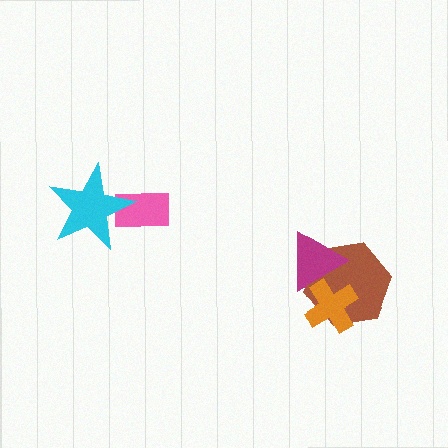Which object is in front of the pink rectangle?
The cyan star is in front of the pink rectangle.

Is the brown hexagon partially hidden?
Yes, it is partially covered by another shape.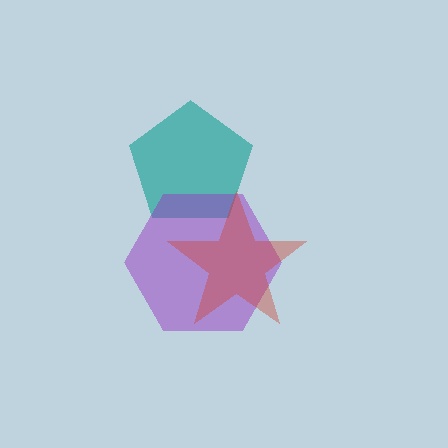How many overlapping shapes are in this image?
There are 3 overlapping shapes in the image.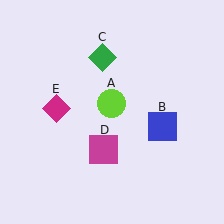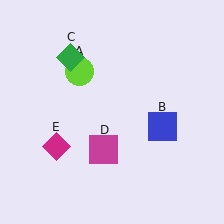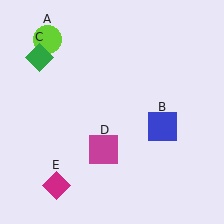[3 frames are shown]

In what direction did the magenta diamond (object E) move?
The magenta diamond (object E) moved down.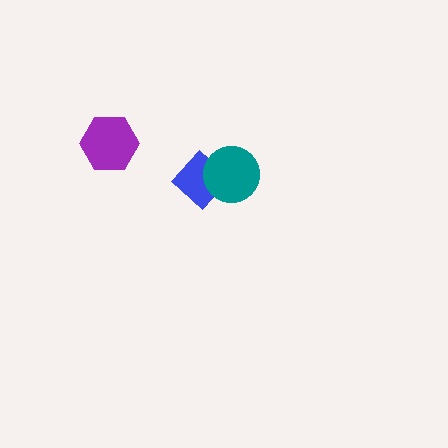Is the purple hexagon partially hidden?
No, no other shape covers it.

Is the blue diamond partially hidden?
Yes, it is partially covered by another shape.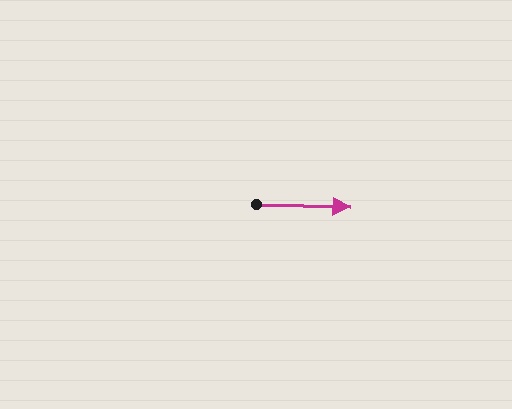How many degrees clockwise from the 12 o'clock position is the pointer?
Approximately 91 degrees.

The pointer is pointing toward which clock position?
Roughly 3 o'clock.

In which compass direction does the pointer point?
East.